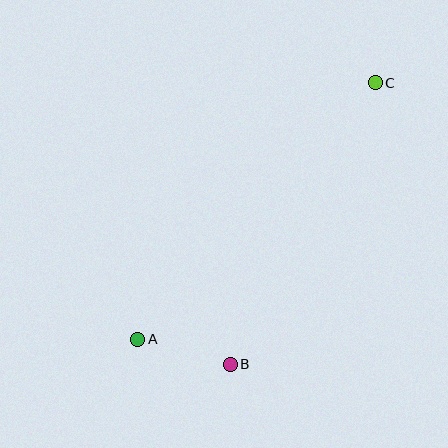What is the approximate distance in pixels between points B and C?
The distance between B and C is approximately 317 pixels.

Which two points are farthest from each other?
Points A and C are farthest from each other.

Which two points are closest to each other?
Points A and B are closest to each other.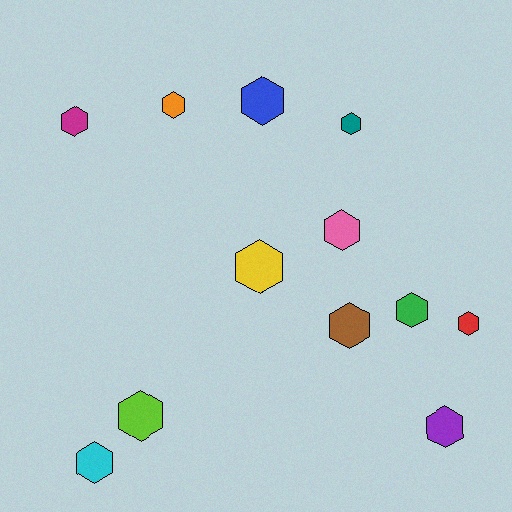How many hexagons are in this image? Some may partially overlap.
There are 12 hexagons.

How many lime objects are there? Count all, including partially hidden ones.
There is 1 lime object.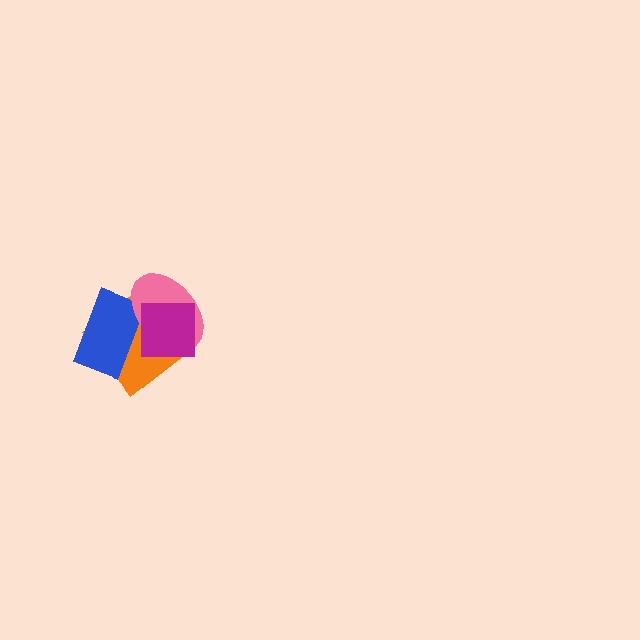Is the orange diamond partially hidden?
Yes, it is partially covered by another shape.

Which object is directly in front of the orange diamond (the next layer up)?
The blue rectangle is directly in front of the orange diamond.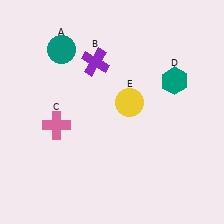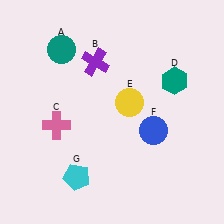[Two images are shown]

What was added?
A blue circle (F), a cyan pentagon (G) were added in Image 2.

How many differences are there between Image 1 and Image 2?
There are 2 differences between the two images.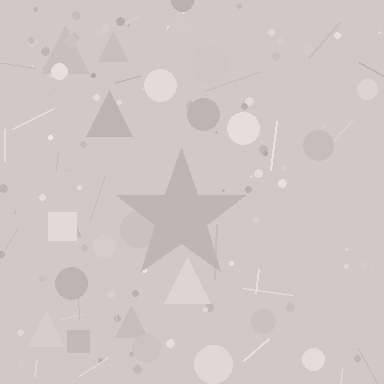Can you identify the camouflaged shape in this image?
The camouflaged shape is a star.